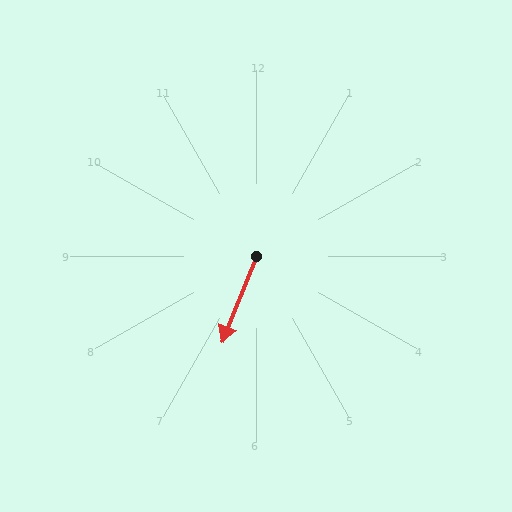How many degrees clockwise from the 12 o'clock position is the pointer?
Approximately 202 degrees.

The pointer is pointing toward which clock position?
Roughly 7 o'clock.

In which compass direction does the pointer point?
South.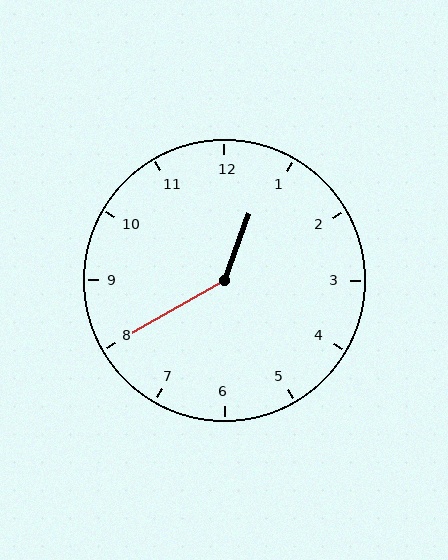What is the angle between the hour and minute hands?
Approximately 140 degrees.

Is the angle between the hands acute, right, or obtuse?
It is obtuse.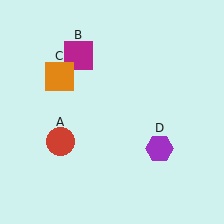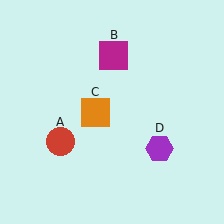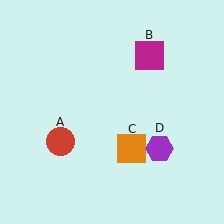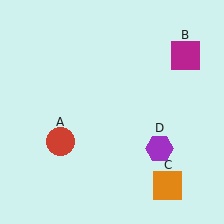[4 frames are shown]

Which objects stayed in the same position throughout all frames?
Red circle (object A) and purple hexagon (object D) remained stationary.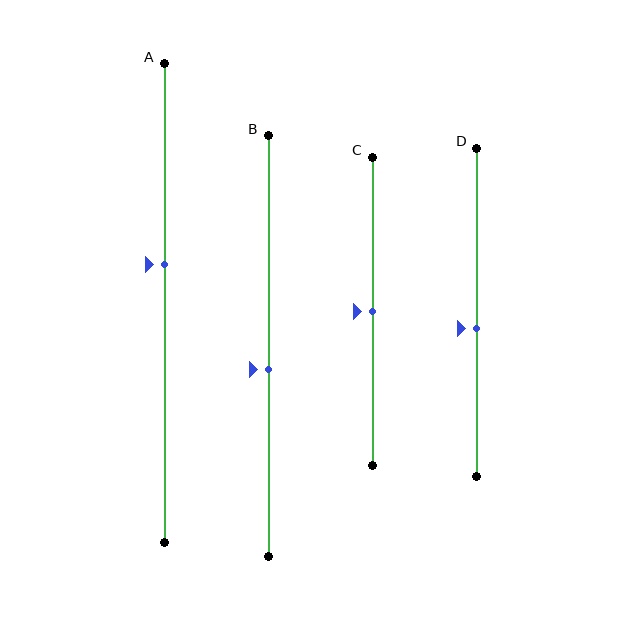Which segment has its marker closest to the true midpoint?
Segment C has its marker closest to the true midpoint.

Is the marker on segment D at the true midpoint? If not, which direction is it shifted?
No, the marker on segment D is shifted downward by about 5% of the segment length.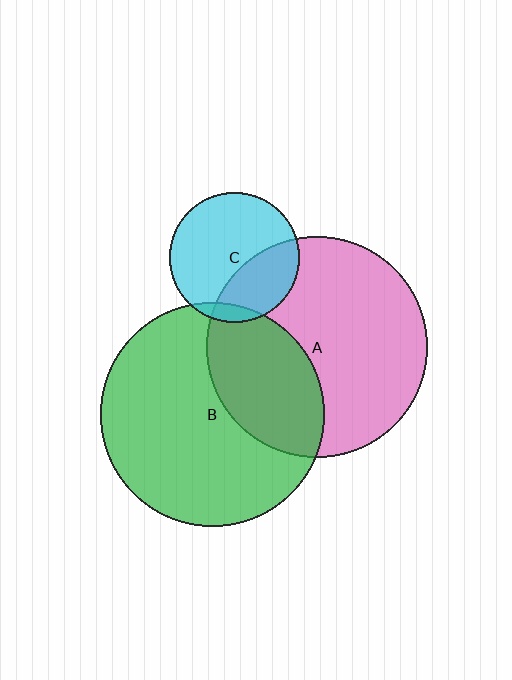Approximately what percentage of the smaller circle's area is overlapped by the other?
Approximately 5%.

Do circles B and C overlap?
Yes.